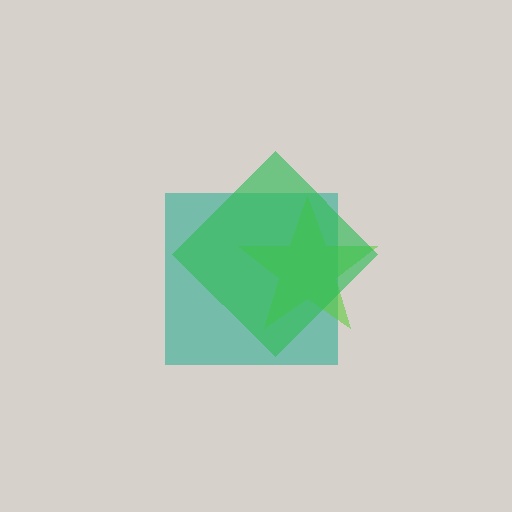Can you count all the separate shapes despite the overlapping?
Yes, there are 3 separate shapes.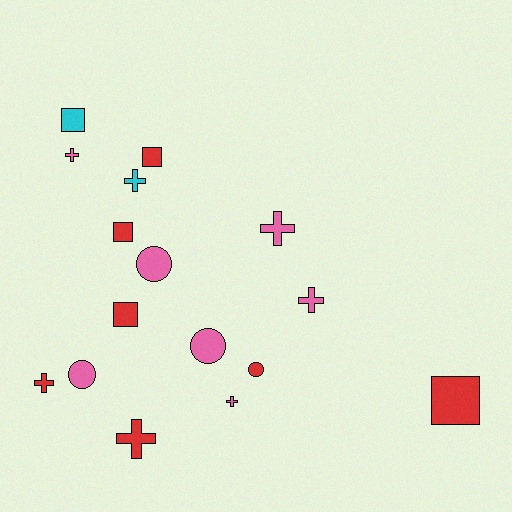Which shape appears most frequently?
Cross, with 7 objects.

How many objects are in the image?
There are 16 objects.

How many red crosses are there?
There are 2 red crosses.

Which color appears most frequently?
Pink, with 7 objects.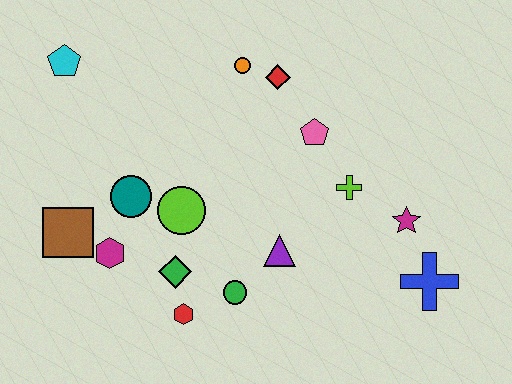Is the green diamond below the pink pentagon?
Yes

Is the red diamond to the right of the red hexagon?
Yes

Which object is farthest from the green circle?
The cyan pentagon is farthest from the green circle.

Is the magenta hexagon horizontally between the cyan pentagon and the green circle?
Yes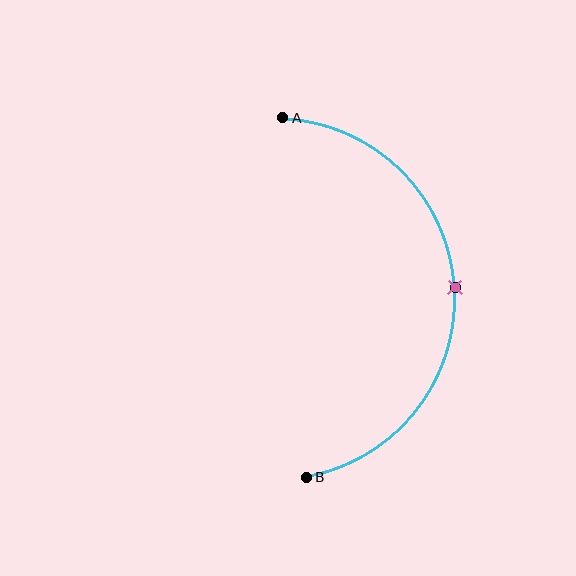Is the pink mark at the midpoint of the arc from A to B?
Yes. The pink mark lies on the arc at equal arc-length from both A and B — it is the arc midpoint.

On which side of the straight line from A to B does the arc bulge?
The arc bulges to the right of the straight line connecting A and B.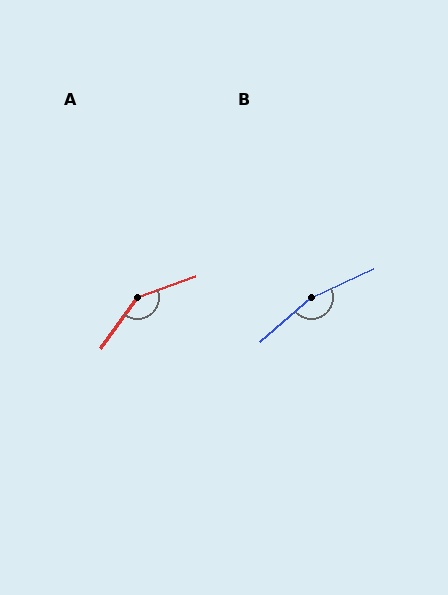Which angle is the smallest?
A, at approximately 146 degrees.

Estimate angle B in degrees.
Approximately 164 degrees.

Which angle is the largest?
B, at approximately 164 degrees.